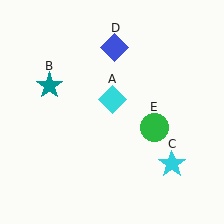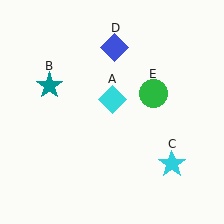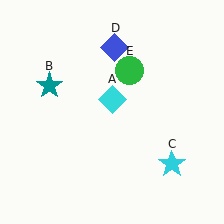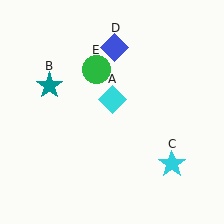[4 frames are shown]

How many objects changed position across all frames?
1 object changed position: green circle (object E).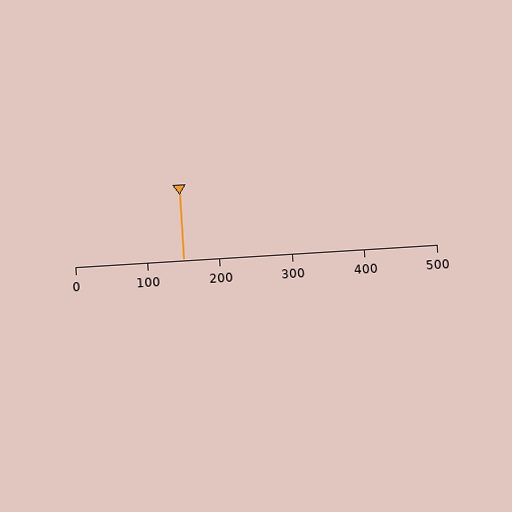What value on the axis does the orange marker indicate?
The marker indicates approximately 150.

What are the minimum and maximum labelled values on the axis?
The axis runs from 0 to 500.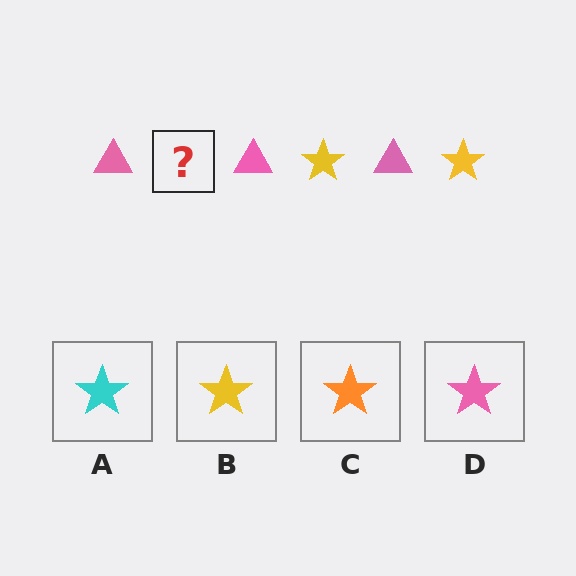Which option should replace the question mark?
Option B.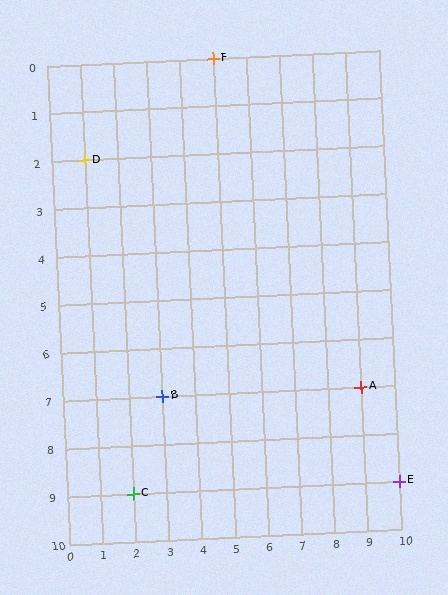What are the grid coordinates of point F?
Point F is at grid coordinates (5, 0).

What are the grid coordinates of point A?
Point A is at grid coordinates (9, 7).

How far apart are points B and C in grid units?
Points B and C are 1 column and 2 rows apart (about 2.2 grid units diagonally).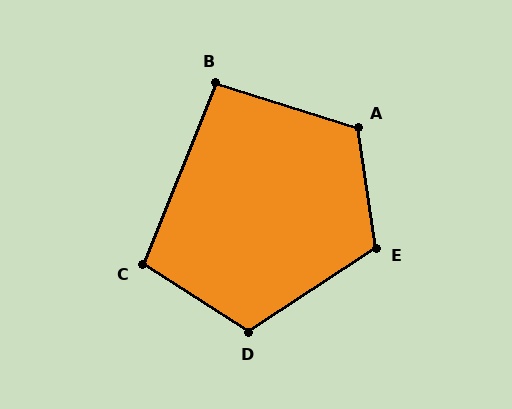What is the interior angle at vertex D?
Approximately 114 degrees (obtuse).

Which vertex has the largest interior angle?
A, at approximately 116 degrees.